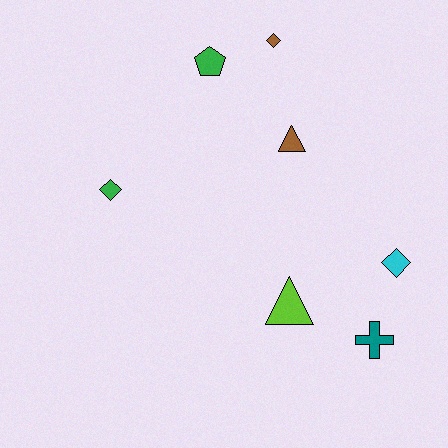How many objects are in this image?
There are 7 objects.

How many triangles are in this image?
There are 2 triangles.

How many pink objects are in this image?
There are no pink objects.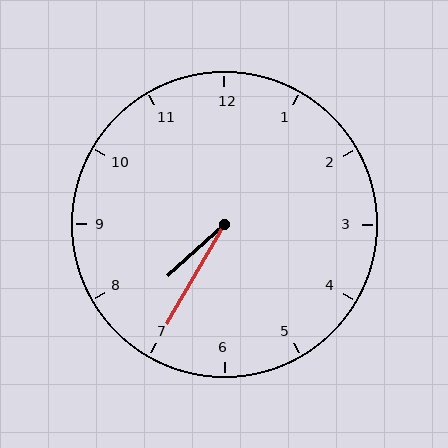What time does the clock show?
7:35.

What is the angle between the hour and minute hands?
Approximately 18 degrees.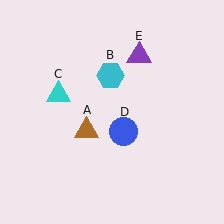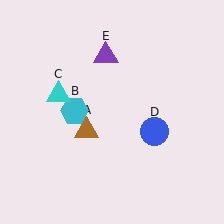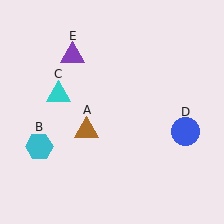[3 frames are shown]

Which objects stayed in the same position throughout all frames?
Brown triangle (object A) and cyan triangle (object C) remained stationary.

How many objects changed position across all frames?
3 objects changed position: cyan hexagon (object B), blue circle (object D), purple triangle (object E).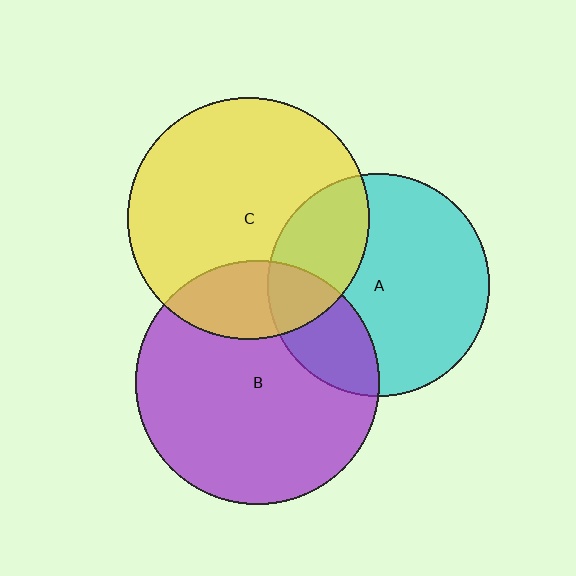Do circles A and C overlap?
Yes.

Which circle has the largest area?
Circle B (purple).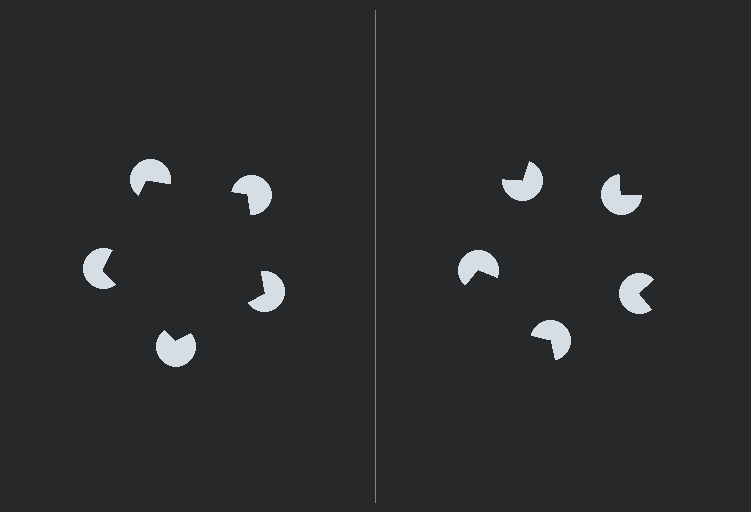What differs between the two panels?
The pac-man discs are positioned identically on both sides; only the wedge orientations differ. On the left they align to a pentagon; on the right they are misaligned.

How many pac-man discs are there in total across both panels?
10 — 5 on each side.